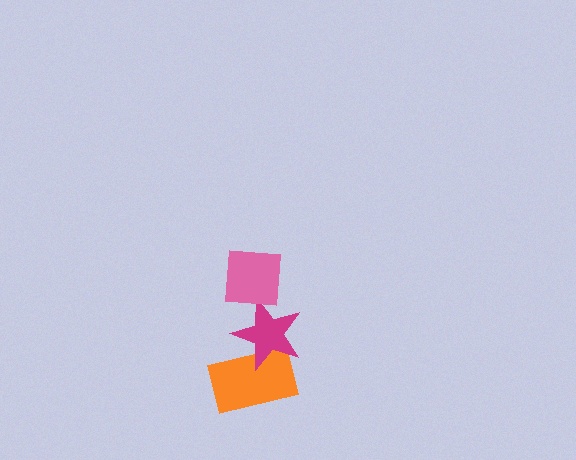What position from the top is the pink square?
The pink square is 1st from the top.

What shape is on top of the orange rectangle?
The magenta star is on top of the orange rectangle.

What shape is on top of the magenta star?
The pink square is on top of the magenta star.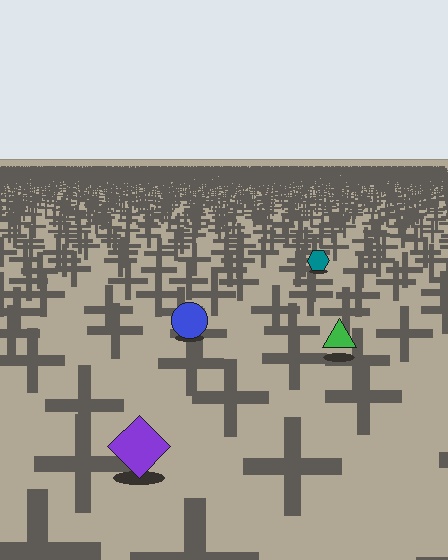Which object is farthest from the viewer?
The teal hexagon is farthest from the viewer. It appears smaller and the ground texture around it is denser.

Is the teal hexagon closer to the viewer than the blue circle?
No. The blue circle is closer — you can tell from the texture gradient: the ground texture is coarser near it.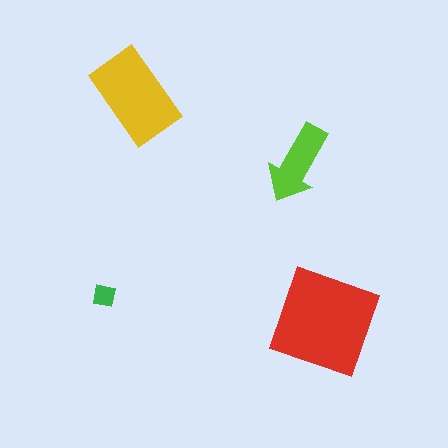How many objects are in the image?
There are 4 objects in the image.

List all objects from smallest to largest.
The green square, the lime arrow, the yellow rectangle, the red square.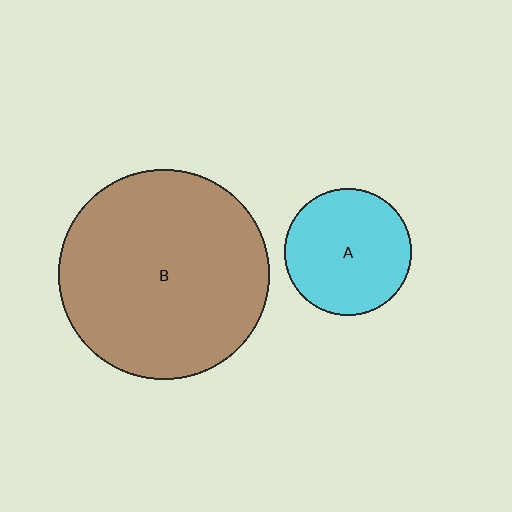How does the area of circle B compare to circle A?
Approximately 2.8 times.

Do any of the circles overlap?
No, none of the circles overlap.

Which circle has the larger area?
Circle B (brown).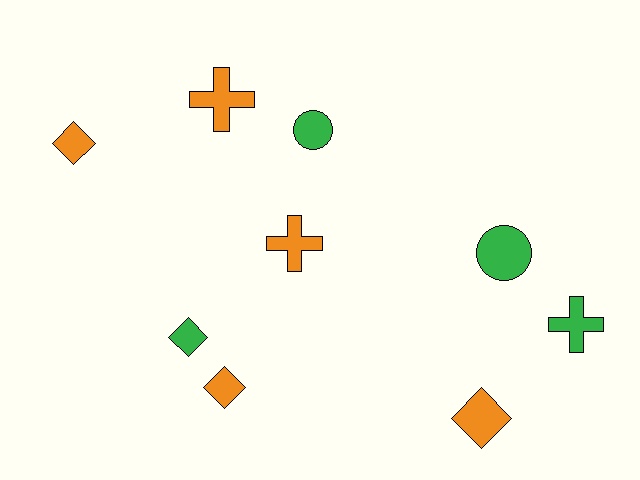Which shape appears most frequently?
Diamond, with 4 objects.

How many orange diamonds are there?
There are 3 orange diamonds.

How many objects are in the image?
There are 9 objects.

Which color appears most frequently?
Orange, with 5 objects.